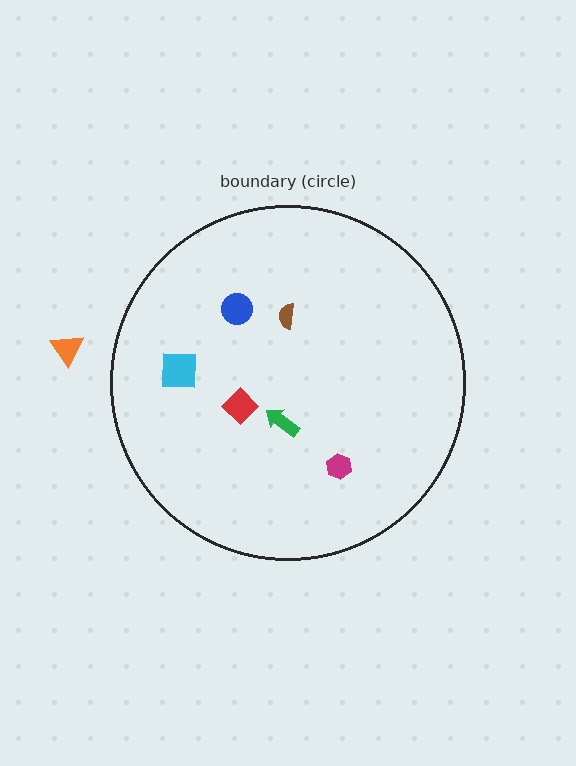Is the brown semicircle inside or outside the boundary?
Inside.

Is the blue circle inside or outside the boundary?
Inside.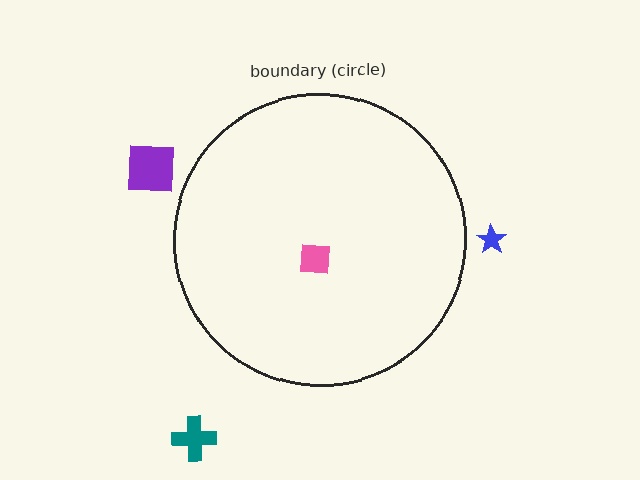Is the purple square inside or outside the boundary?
Outside.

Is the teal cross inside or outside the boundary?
Outside.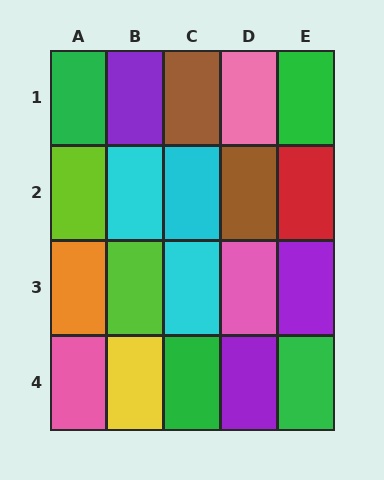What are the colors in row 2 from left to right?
Lime, cyan, cyan, brown, red.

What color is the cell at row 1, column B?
Purple.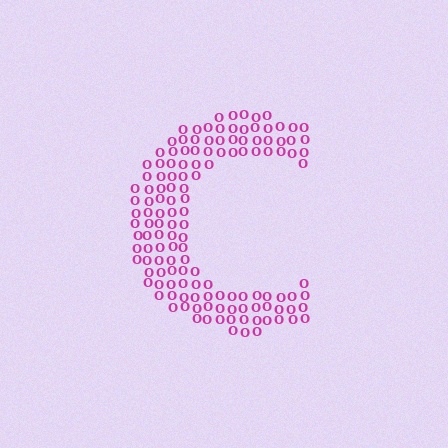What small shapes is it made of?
It is made of small letter O's.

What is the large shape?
The large shape is the letter C.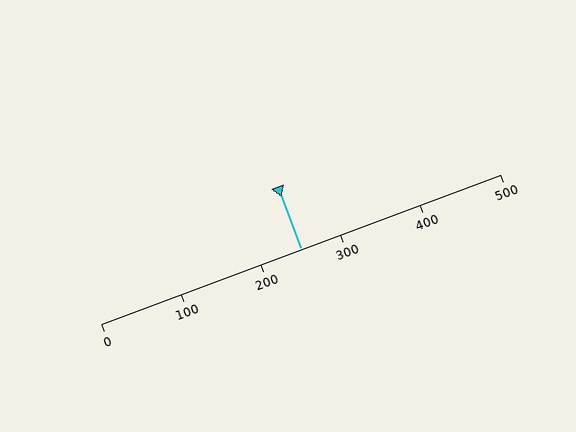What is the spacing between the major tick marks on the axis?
The major ticks are spaced 100 apart.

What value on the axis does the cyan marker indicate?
The marker indicates approximately 250.